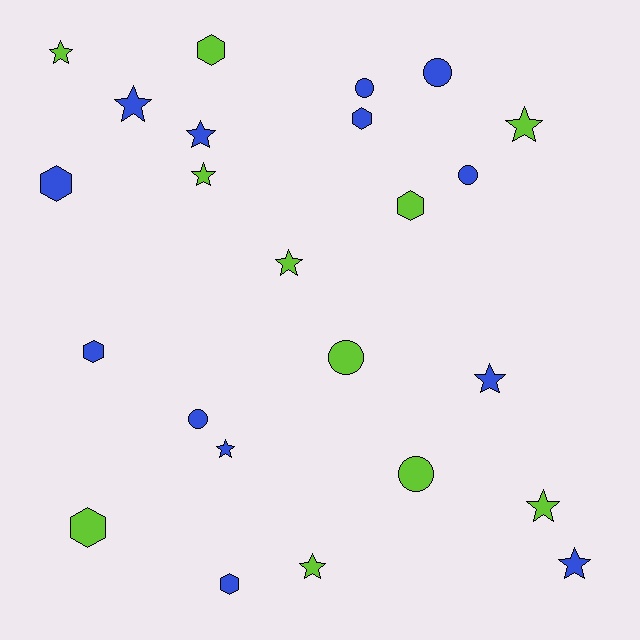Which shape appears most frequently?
Star, with 11 objects.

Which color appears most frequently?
Blue, with 13 objects.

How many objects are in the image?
There are 24 objects.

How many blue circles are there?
There are 4 blue circles.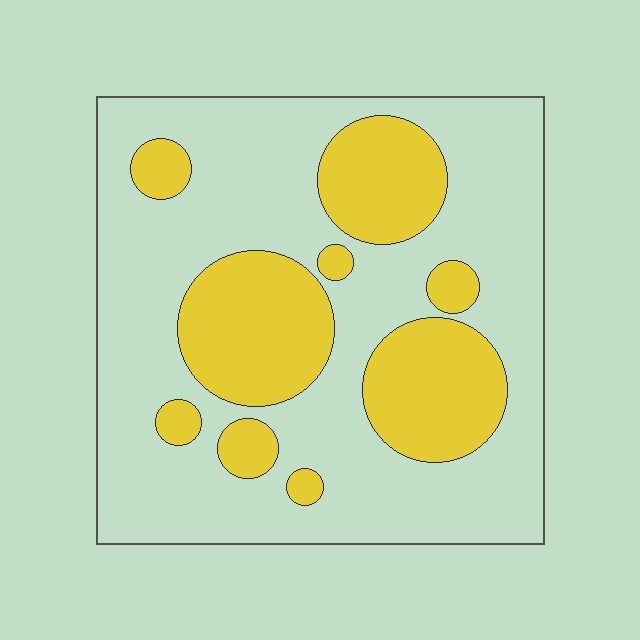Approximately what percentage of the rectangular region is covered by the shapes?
Approximately 30%.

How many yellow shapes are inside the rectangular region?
9.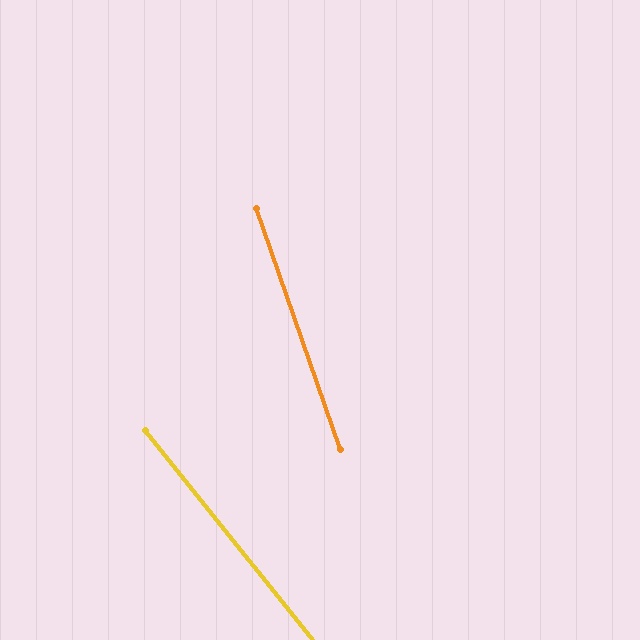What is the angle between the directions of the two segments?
Approximately 20 degrees.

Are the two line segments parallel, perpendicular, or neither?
Neither parallel nor perpendicular — they differ by about 20°.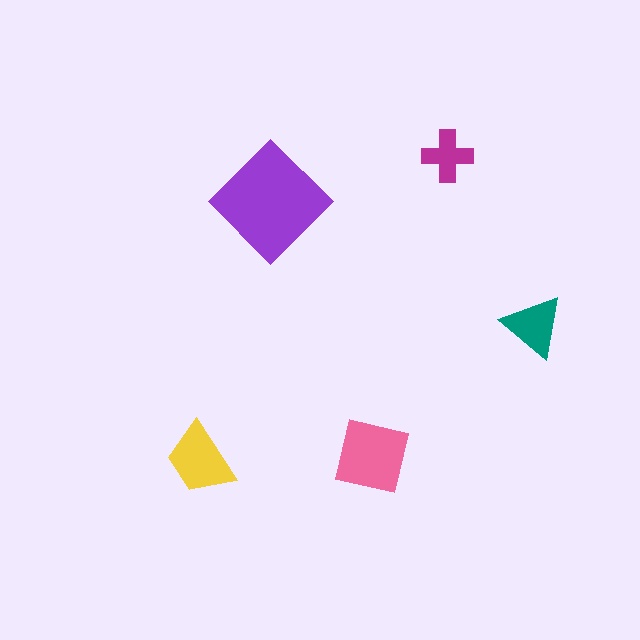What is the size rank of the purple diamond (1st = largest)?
1st.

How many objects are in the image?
There are 5 objects in the image.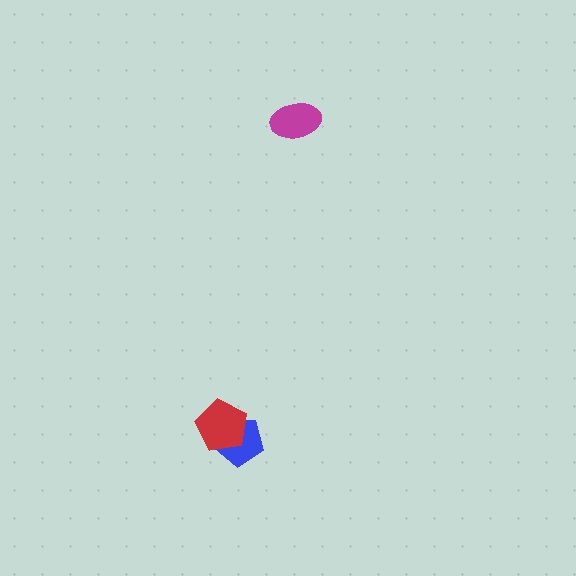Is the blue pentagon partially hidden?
Yes, it is partially covered by another shape.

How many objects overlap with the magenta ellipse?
0 objects overlap with the magenta ellipse.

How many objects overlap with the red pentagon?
1 object overlaps with the red pentagon.